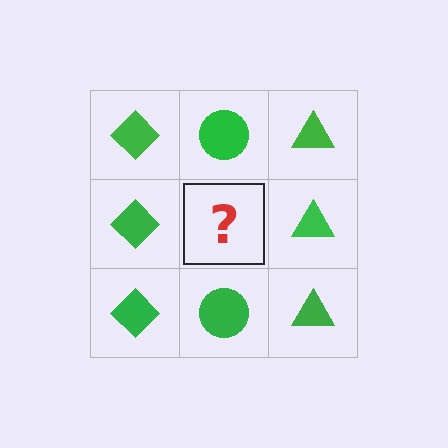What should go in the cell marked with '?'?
The missing cell should contain a green circle.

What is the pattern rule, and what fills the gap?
The rule is that each column has a consistent shape. The gap should be filled with a green circle.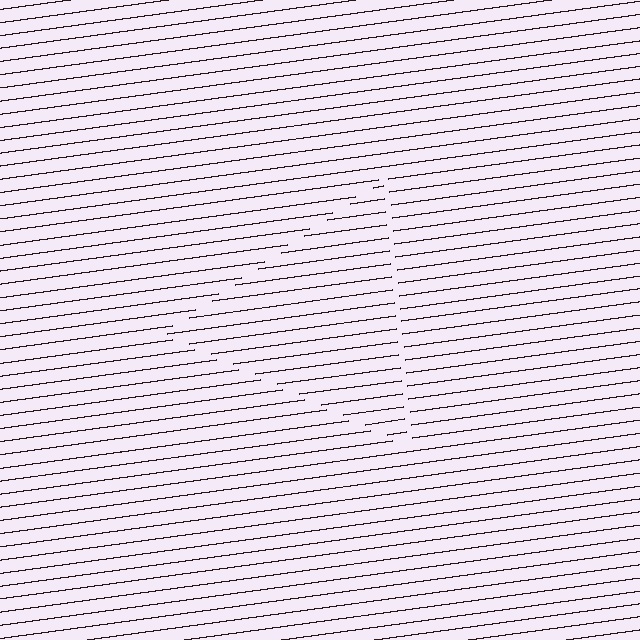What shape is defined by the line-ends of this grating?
An illusory triangle. The interior of the shape contains the same grating, shifted by half a period — the contour is defined by the phase discontinuity where line-ends from the inner and outer gratings abut.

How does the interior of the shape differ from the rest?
The interior of the shape contains the same grating, shifted by half a period — the contour is defined by the phase discontinuity where line-ends from the inner and outer gratings abut.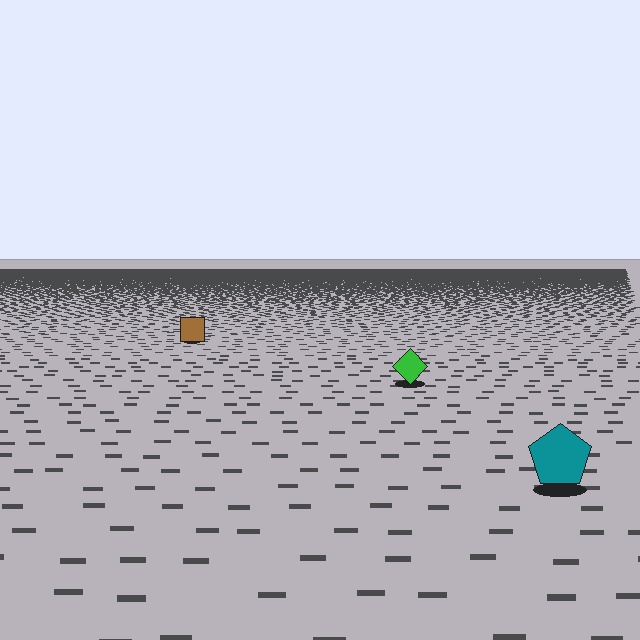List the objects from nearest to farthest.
From nearest to farthest: the teal pentagon, the green diamond, the brown square.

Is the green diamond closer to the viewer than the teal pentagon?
No. The teal pentagon is closer — you can tell from the texture gradient: the ground texture is coarser near it.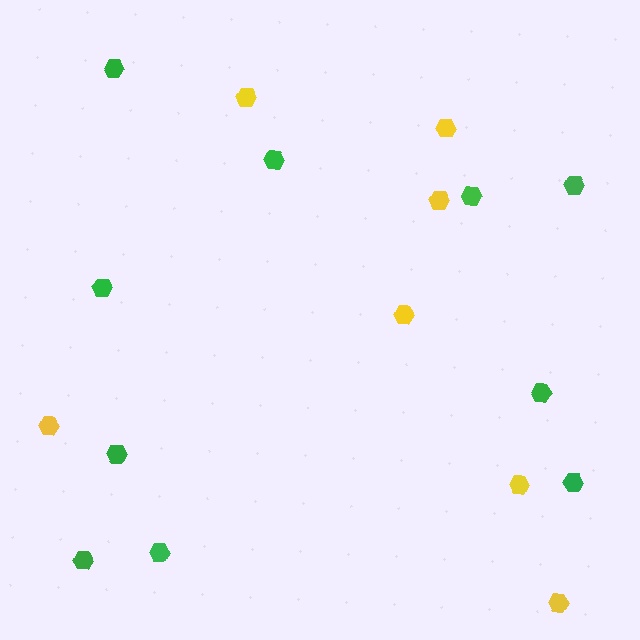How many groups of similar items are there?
There are 2 groups: one group of yellow hexagons (7) and one group of green hexagons (10).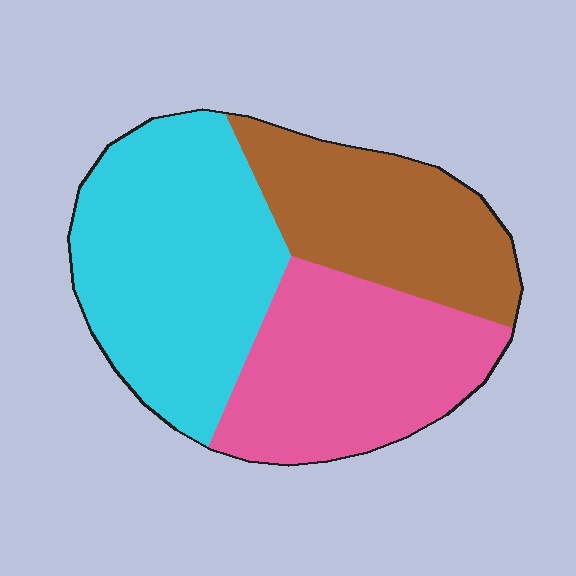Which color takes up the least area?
Brown, at roughly 25%.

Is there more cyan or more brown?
Cyan.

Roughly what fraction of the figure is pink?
Pink covers 32% of the figure.